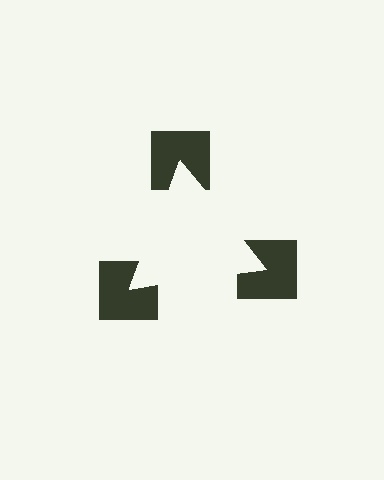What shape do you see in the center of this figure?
An illusory triangle — its edges are inferred from the aligned wedge cuts in the notched squares, not physically drawn.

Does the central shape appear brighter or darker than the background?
It typically appears slightly brighter than the background, even though no actual brightness change is drawn.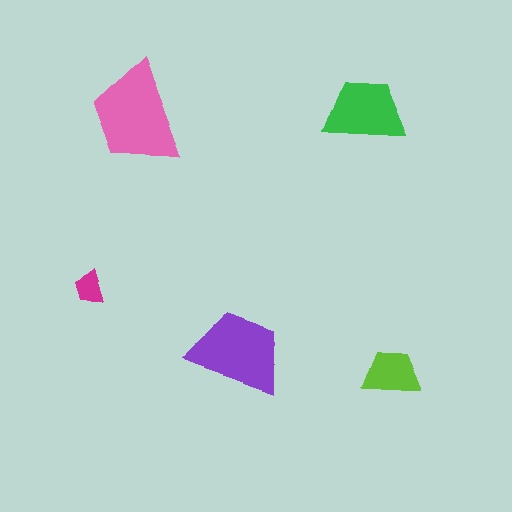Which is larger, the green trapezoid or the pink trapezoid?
The pink one.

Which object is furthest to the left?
The magenta trapezoid is leftmost.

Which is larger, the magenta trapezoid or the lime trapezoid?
The lime one.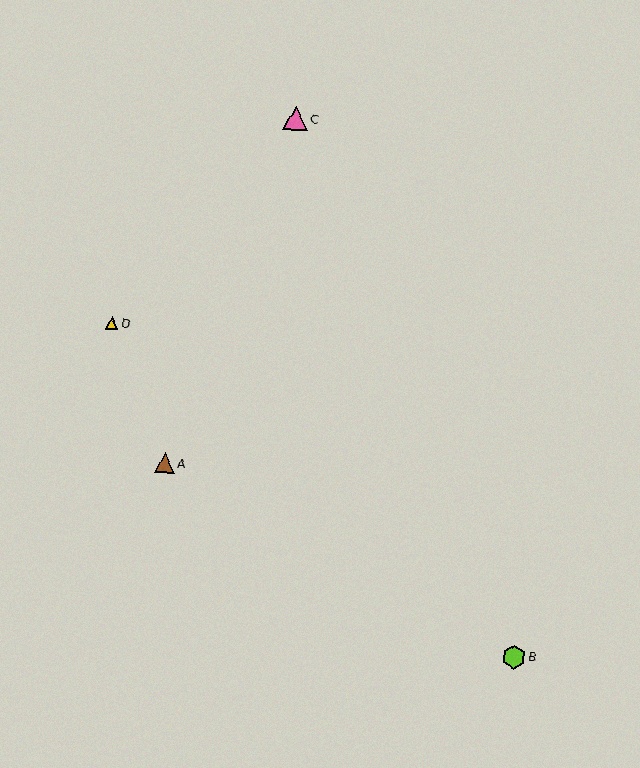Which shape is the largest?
The pink triangle (labeled C) is the largest.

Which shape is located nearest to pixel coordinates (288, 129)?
The pink triangle (labeled C) at (295, 118) is nearest to that location.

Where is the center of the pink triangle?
The center of the pink triangle is at (295, 118).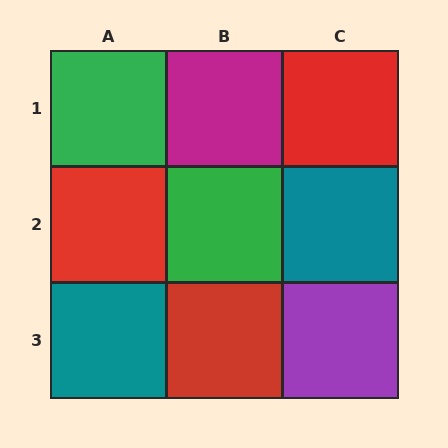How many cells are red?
3 cells are red.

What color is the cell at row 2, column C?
Teal.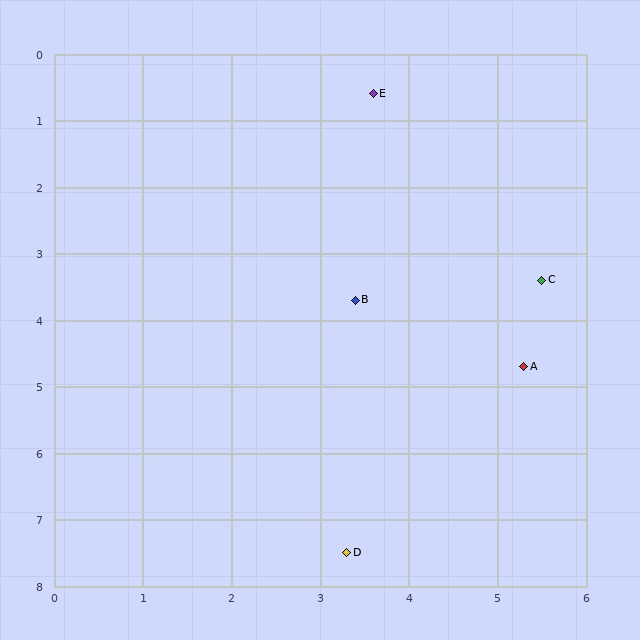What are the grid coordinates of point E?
Point E is at approximately (3.6, 0.6).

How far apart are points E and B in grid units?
Points E and B are about 3.1 grid units apart.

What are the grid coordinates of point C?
Point C is at approximately (5.5, 3.4).